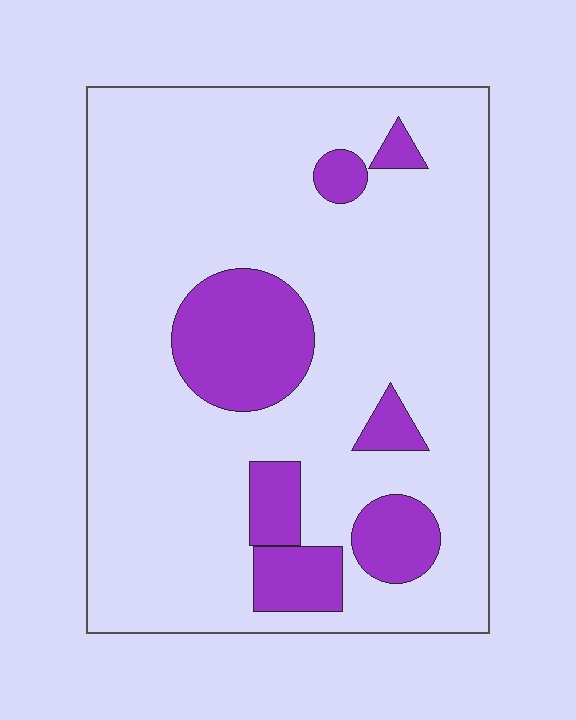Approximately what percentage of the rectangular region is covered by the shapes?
Approximately 20%.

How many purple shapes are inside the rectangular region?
7.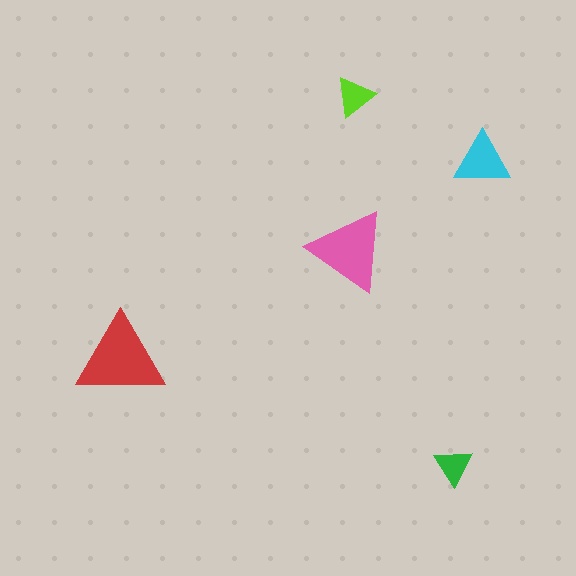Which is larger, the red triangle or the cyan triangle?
The red one.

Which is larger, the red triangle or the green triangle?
The red one.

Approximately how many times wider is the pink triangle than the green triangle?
About 2 times wider.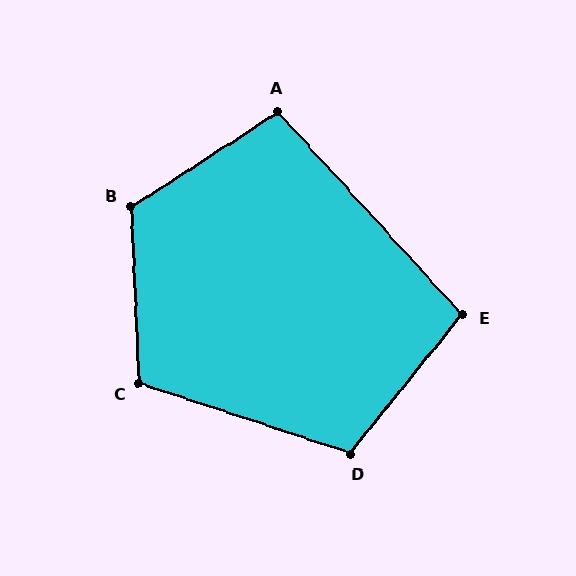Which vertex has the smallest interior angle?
E, at approximately 99 degrees.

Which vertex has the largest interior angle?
B, at approximately 120 degrees.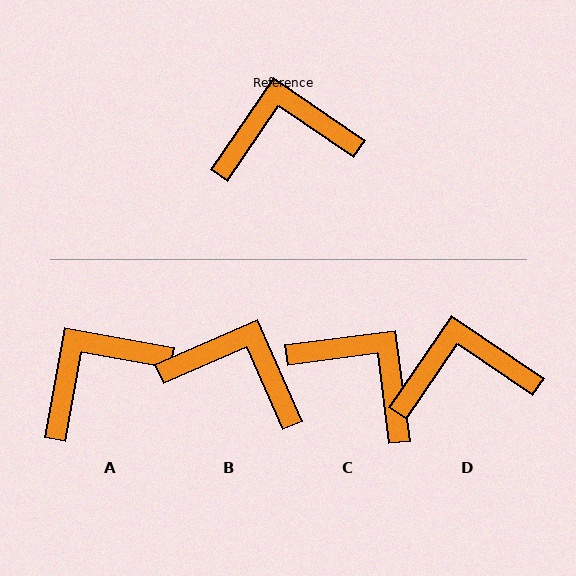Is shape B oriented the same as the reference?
No, it is off by about 32 degrees.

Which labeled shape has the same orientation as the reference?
D.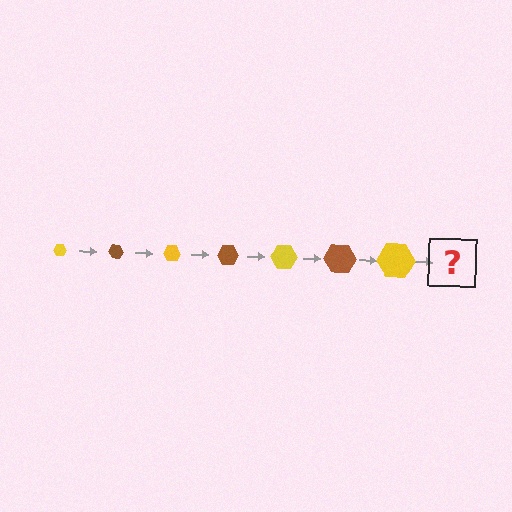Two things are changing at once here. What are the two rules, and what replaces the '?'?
The two rules are that the hexagon grows larger each step and the color cycles through yellow and brown. The '?' should be a brown hexagon, larger than the previous one.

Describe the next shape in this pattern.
It should be a brown hexagon, larger than the previous one.